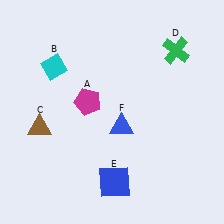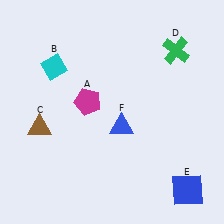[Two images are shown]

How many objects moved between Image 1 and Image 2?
1 object moved between the two images.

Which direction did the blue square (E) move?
The blue square (E) moved right.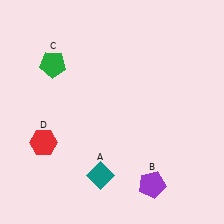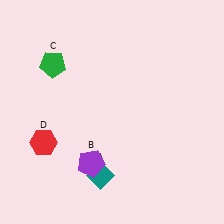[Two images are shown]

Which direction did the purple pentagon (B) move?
The purple pentagon (B) moved left.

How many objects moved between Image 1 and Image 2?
1 object moved between the two images.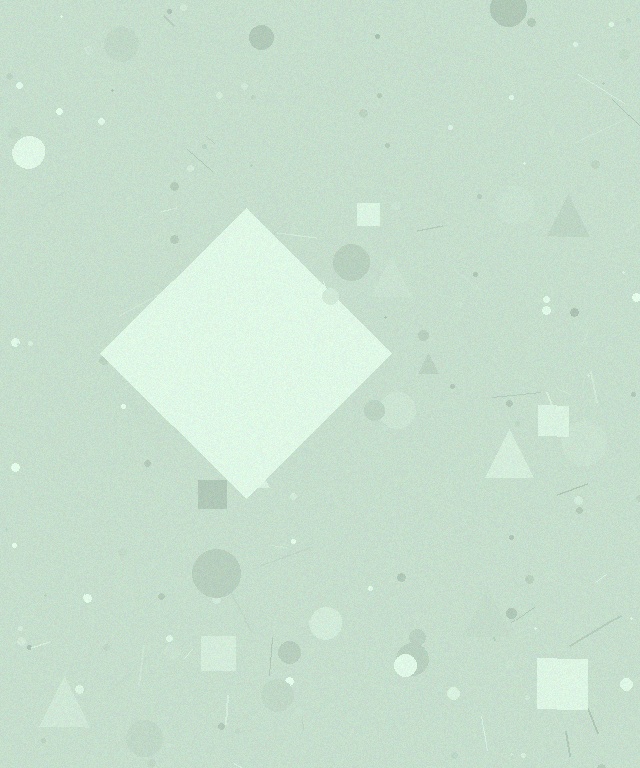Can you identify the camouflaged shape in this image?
The camouflaged shape is a diamond.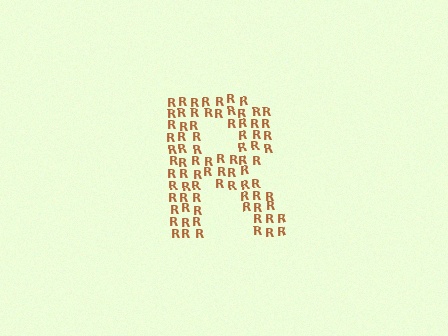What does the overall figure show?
The overall figure shows the letter R.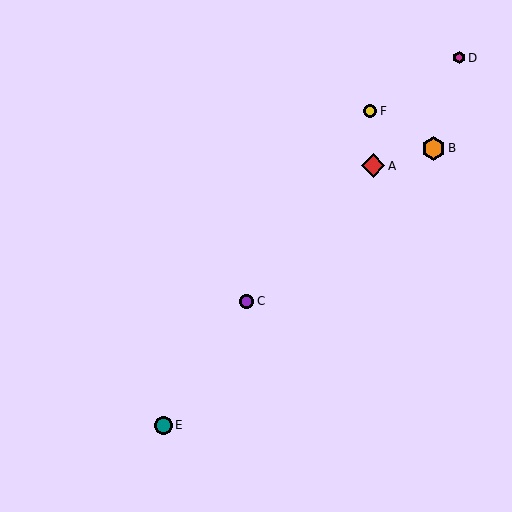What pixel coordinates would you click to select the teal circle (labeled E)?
Click at (163, 425) to select the teal circle E.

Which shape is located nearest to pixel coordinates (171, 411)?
The teal circle (labeled E) at (163, 425) is nearest to that location.